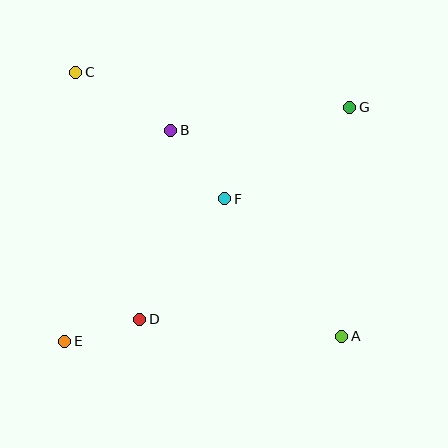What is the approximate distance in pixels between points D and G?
The distance between D and G is approximately 298 pixels.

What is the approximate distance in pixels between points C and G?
The distance between C and G is approximately 276 pixels.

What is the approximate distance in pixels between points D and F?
The distance between D and F is approximately 147 pixels.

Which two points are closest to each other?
Points D and E are closest to each other.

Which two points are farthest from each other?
Points A and C are farthest from each other.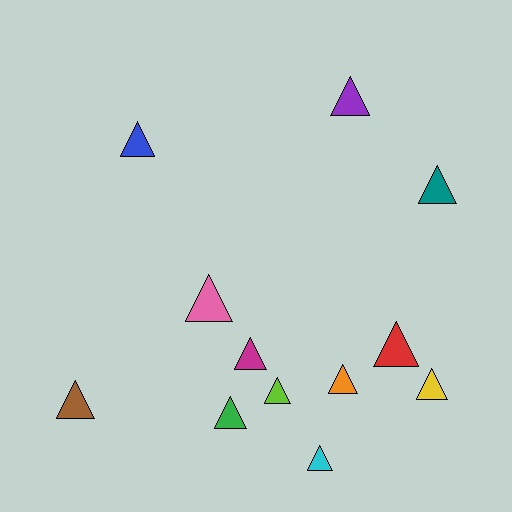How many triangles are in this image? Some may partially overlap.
There are 12 triangles.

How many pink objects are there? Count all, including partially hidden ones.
There is 1 pink object.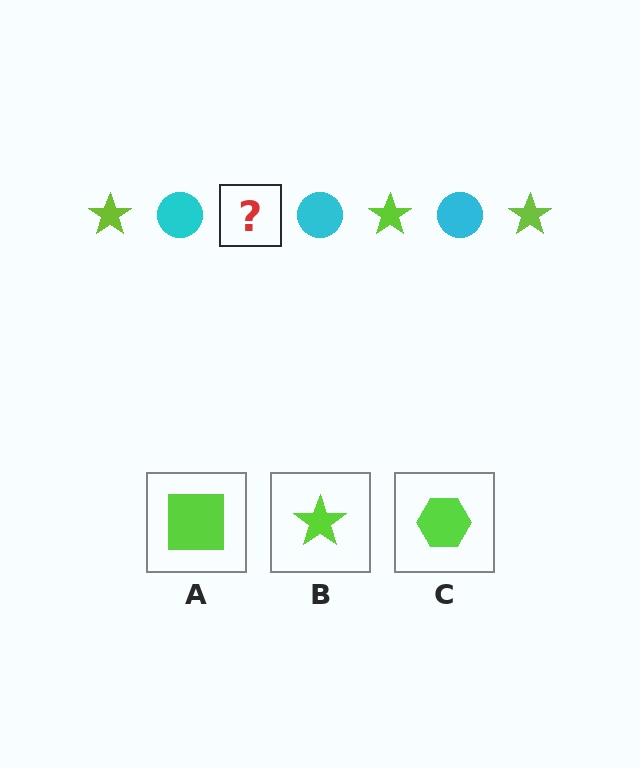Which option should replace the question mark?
Option B.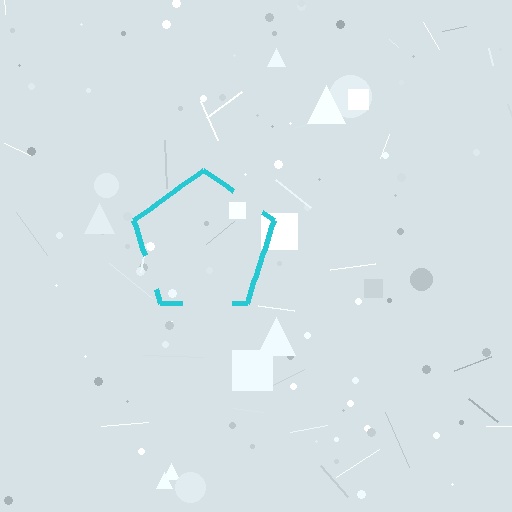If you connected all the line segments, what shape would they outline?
They would outline a pentagon.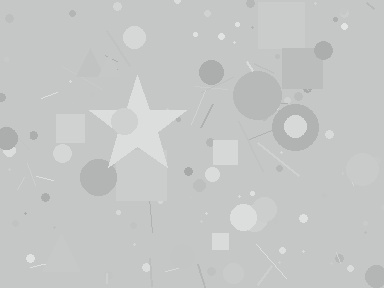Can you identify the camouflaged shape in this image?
The camouflaged shape is a star.